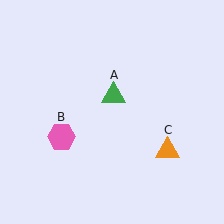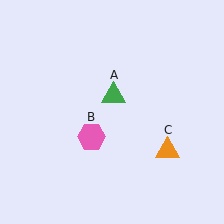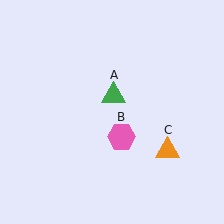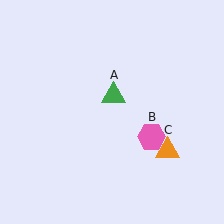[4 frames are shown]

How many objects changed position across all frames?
1 object changed position: pink hexagon (object B).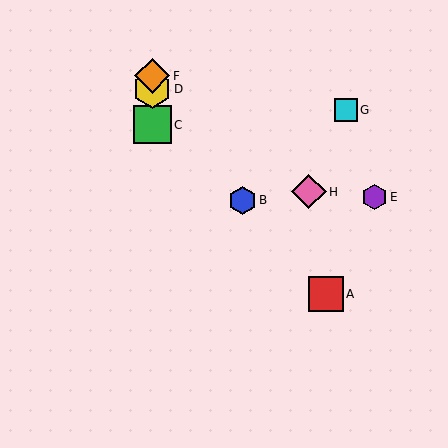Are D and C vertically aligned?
Yes, both are at x≈152.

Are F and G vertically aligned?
No, F is at x≈152 and G is at x≈346.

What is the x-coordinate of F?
Object F is at x≈152.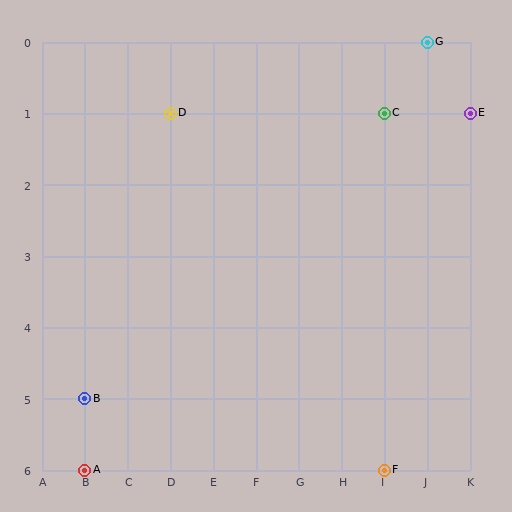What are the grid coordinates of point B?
Point B is at grid coordinates (B, 5).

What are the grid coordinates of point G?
Point G is at grid coordinates (J, 0).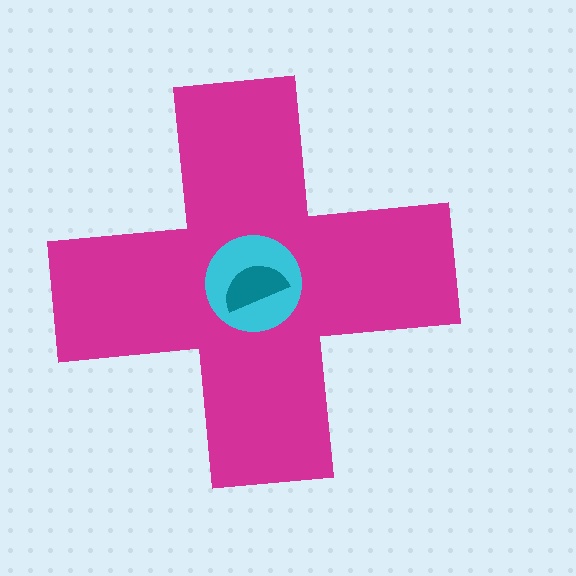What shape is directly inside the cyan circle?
The teal semicircle.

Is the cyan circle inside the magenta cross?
Yes.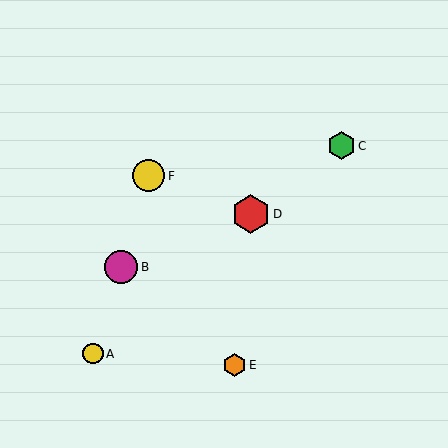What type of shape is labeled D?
Shape D is a red hexagon.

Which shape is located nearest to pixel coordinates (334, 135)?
The green hexagon (labeled C) at (342, 146) is nearest to that location.